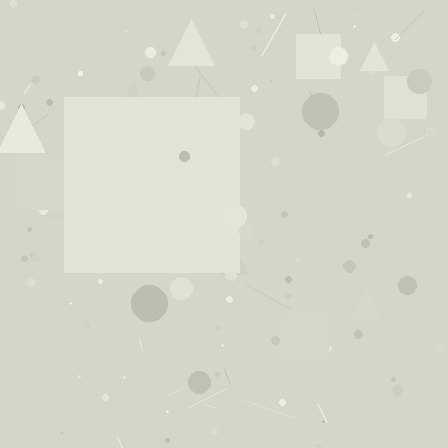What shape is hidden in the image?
A square is hidden in the image.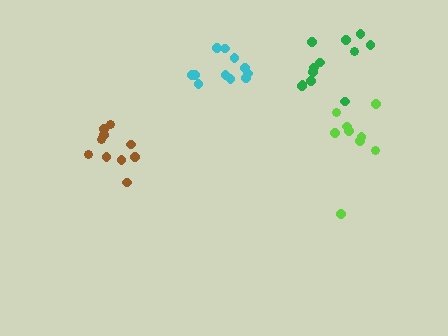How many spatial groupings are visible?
There are 4 spatial groupings.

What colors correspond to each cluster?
The clusters are colored: cyan, lime, brown, green.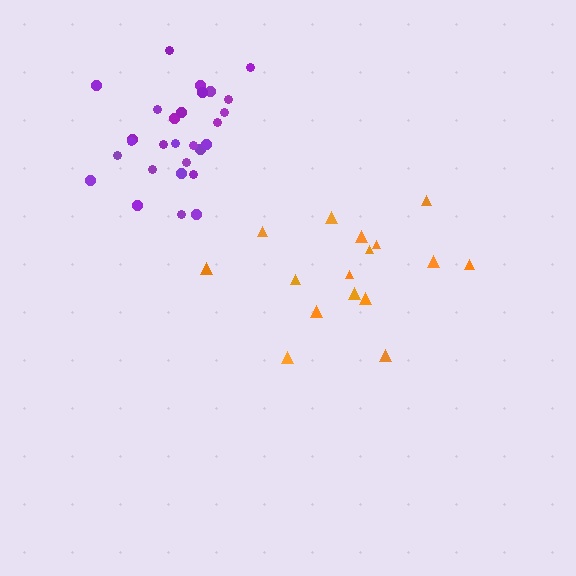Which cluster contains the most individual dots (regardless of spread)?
Purple (28).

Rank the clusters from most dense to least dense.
purple, orange.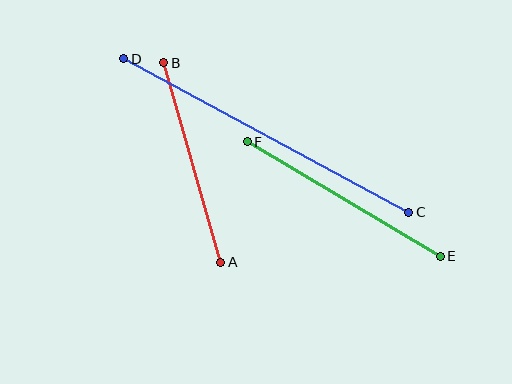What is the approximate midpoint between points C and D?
The midpoint is at approximately (266, 135) pixels.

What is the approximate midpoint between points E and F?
The midpoint is at approximately (344, 199) pixels.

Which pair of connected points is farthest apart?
Points C and D are farthest apart.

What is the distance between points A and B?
The distance is approximately 207 pixels.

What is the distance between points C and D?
The distance is approximately 324 pixels.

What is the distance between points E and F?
The distance is approximately 225 pixels.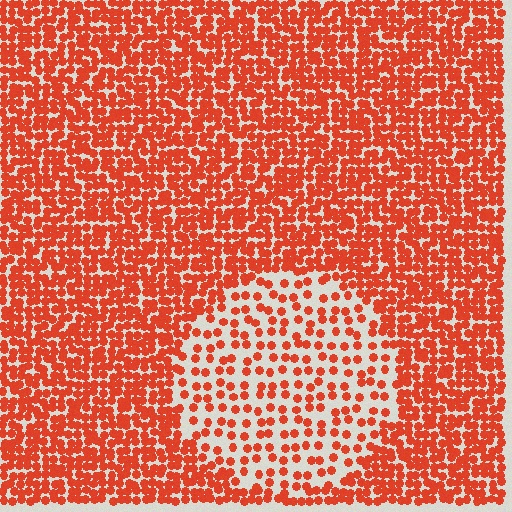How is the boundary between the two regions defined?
The boundary is defined by a change in element density (approximately 2.3x ratio). All elements are the same color, size, and shape.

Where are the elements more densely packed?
The elements are more densely packed outside the circle boundary.